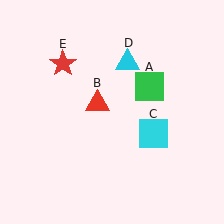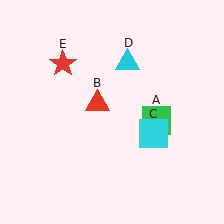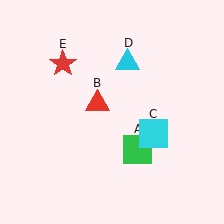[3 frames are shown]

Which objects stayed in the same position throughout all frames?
Red triangle (object B) and cyan square (object C) and cyan triangle (object D) and red star (object E) remained stationary.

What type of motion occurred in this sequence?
The green square (object A) rotated clockwise around the center of the scene.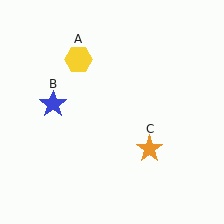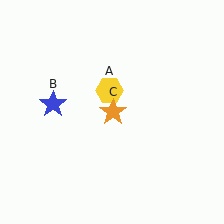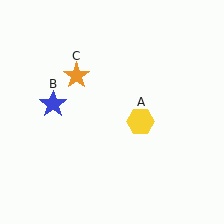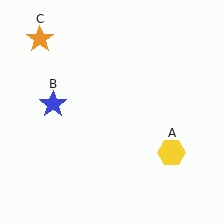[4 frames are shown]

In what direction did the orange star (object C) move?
The orange star (object C) moved up and to the left.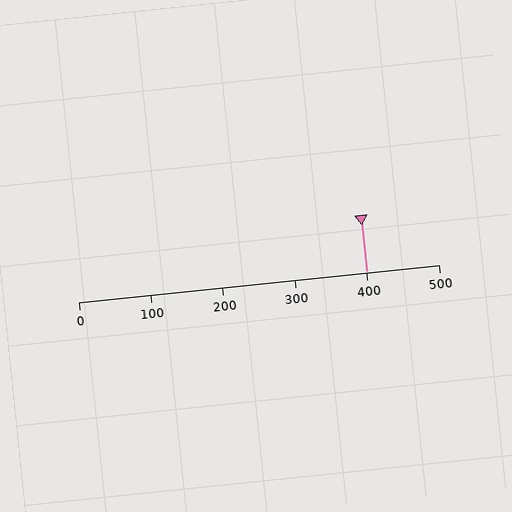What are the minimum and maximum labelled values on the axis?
The axis runs from 0 to 500.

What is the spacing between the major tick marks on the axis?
The major ticks are spaced 100 apart.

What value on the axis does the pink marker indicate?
The marker indicates approximately 400.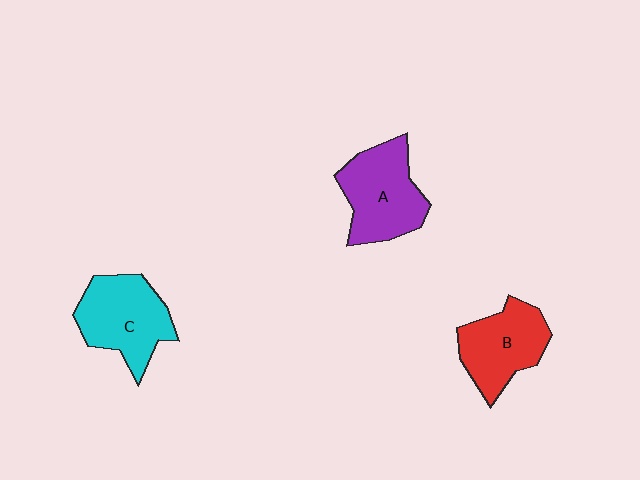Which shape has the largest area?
Shape C (cyan).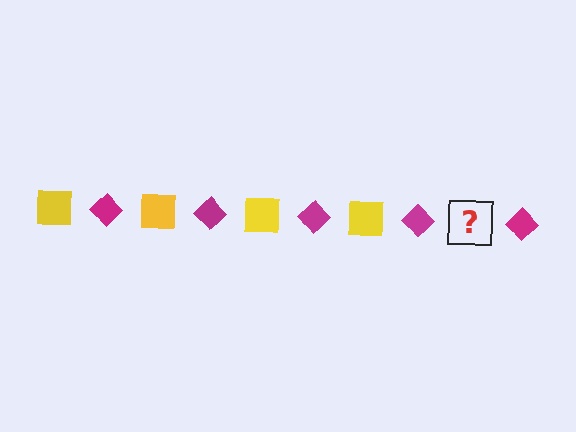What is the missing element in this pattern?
The missing element is a yellow square.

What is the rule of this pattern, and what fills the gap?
The rule is that the pattern alternates between yellow square and magenta diamond. The gap should be filled with a yellow square.